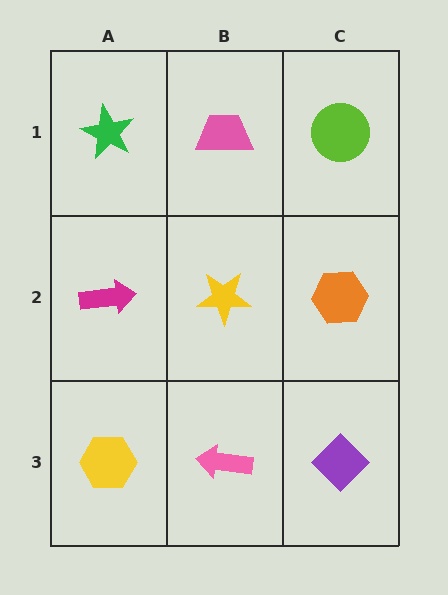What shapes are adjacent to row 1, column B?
A yellow star (row 2, column B), a green star (row 1, column A), a lime circle (row 1, column C).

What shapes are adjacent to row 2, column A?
A green star (row 1, column A), a yellow hexagon (row 3, column A), a yellow star (row 2, column B).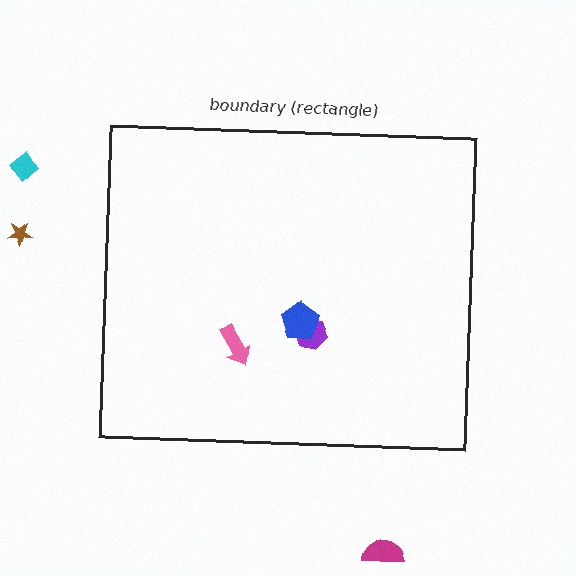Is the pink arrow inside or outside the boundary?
Inside.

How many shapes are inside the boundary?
3 inside, 3 outside.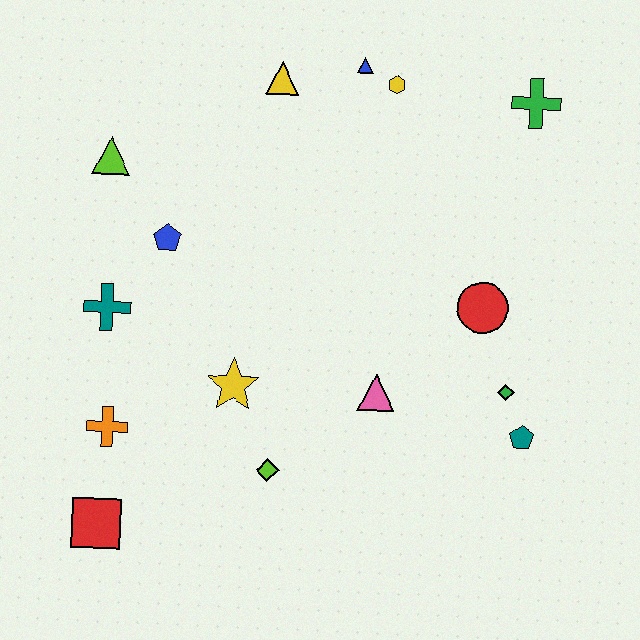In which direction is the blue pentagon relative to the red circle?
The blue pentagon is to the left of the red circle.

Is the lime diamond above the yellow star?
No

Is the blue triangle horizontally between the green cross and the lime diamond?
Yes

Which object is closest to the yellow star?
The lime diamond is closest to the yellow star.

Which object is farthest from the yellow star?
The green cross is farthest from the yellow star.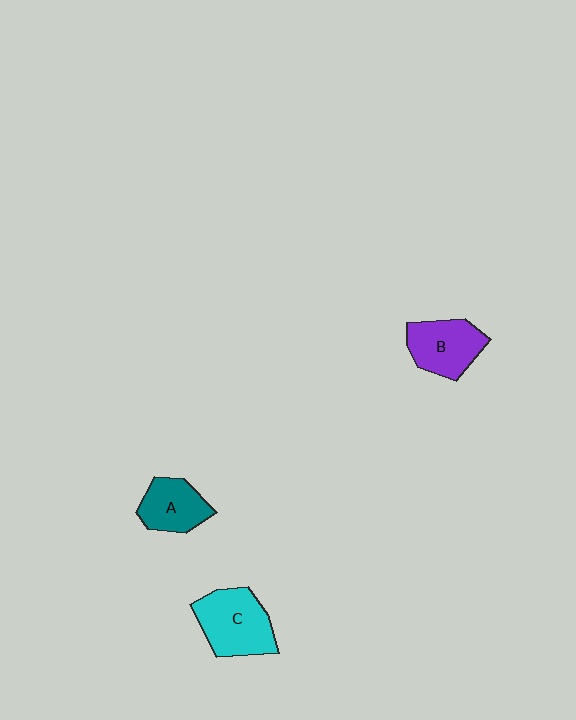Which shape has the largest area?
Shape C (cyan).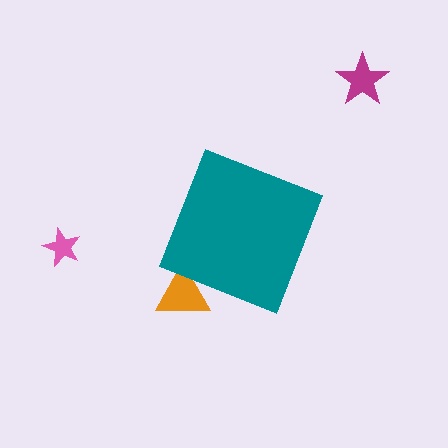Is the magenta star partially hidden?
No, the magenta star is fully visible.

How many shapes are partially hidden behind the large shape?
1 shape is partially hidden.